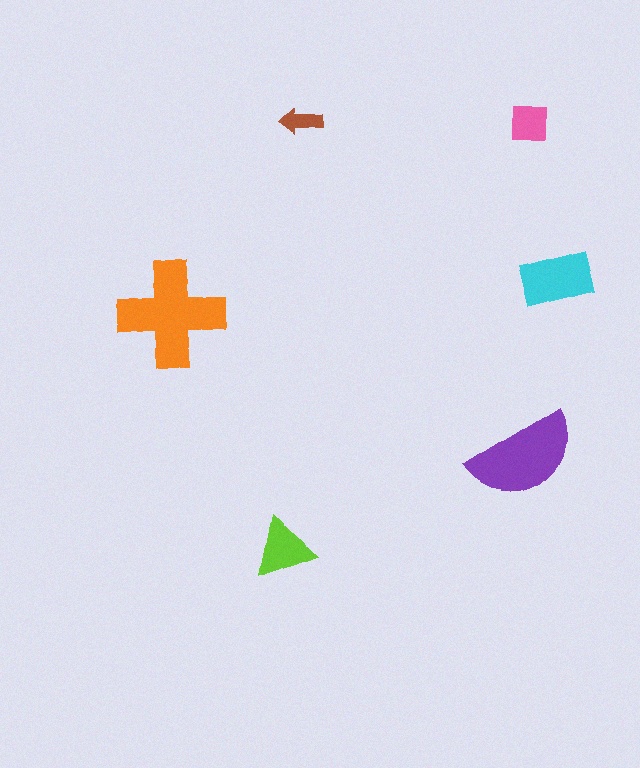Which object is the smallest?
The brown arrow.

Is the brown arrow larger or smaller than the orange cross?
Smaller.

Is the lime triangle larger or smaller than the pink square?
Larger.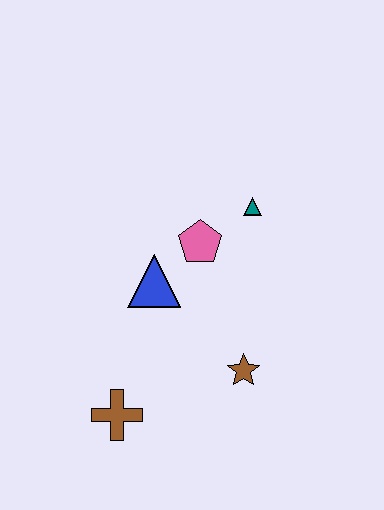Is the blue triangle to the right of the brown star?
No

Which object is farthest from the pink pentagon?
The brown cross is farthest from the pink pentagon.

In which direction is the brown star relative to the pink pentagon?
The brown star is below the pink pentagon.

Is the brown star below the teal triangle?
Yes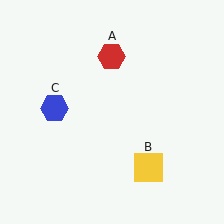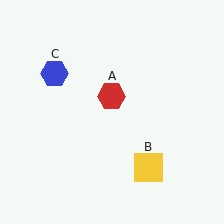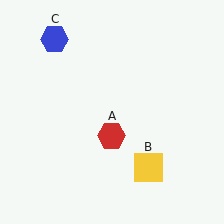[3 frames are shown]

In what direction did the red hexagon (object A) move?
The red hexagon (object A) moved down.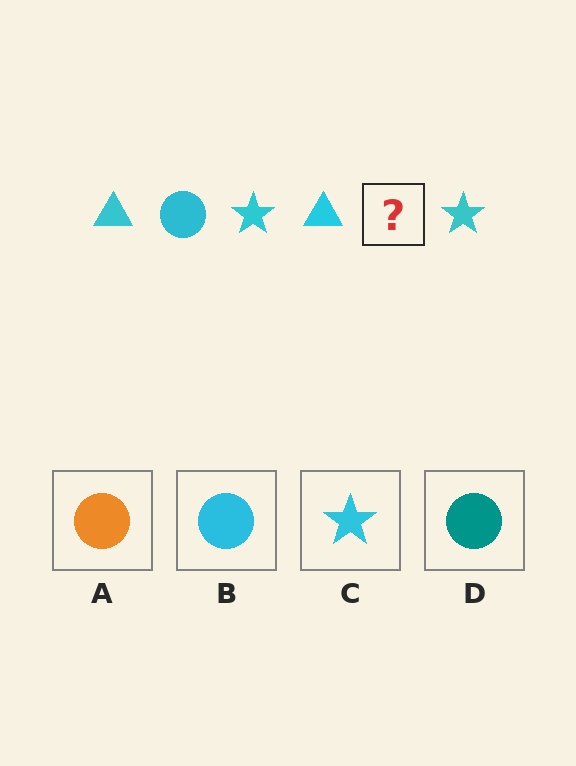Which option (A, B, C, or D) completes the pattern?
B.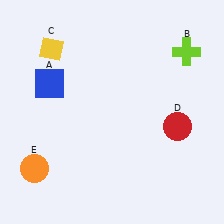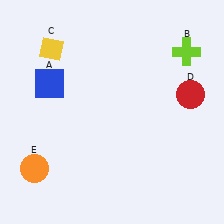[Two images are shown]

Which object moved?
The red circle (D) moved up.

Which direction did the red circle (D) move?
The red circle (D) moved up.